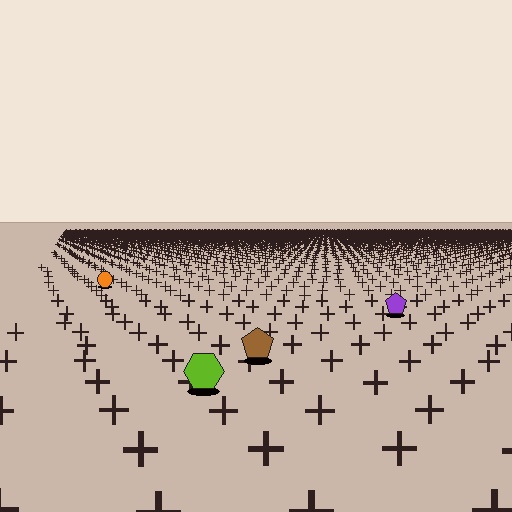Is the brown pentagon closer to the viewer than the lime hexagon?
No. The lime hexagon is closer — you can tell from the texture gradient: the ground texture is coarser near it.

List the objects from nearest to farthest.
From nearest to farthest: the lime hexagon, the brown pentagon, the purple pentagon, the orange circle.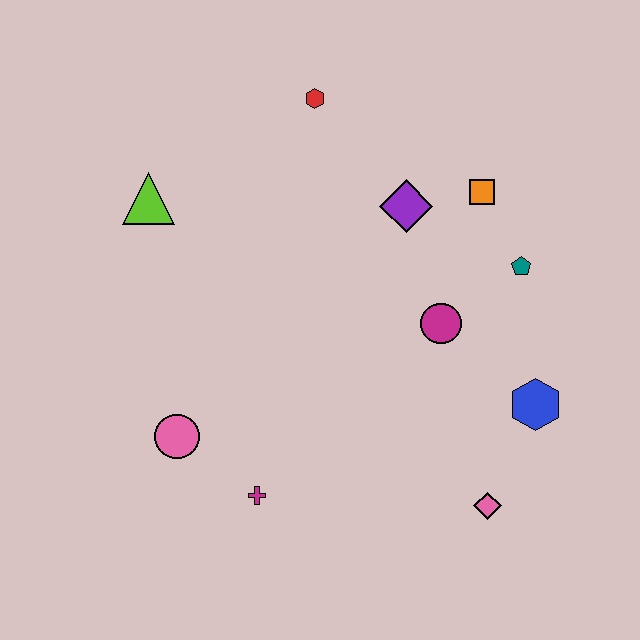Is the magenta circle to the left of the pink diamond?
Yes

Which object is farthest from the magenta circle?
The lime triangle is farthest from the magenta circle.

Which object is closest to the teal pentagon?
The orange square is closest to the teal pentagon.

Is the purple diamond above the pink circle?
Yes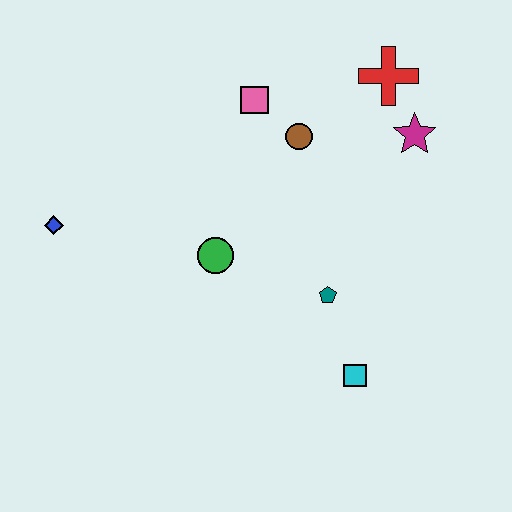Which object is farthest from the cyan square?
The blue diamond is farthest from the cyan square.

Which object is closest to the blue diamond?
The green circle is closest to the blue diamond.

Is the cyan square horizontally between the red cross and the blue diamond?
Yes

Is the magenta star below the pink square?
Yes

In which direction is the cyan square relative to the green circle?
The cyan square is to the right of the green circle.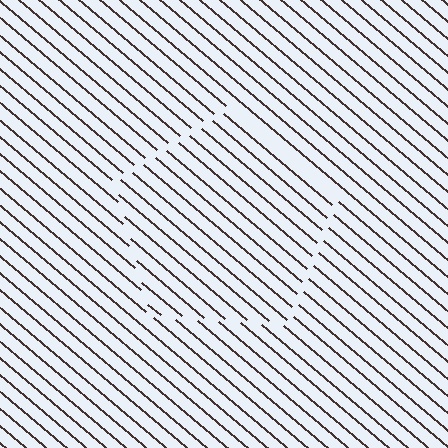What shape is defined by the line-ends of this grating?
An illusory pentagon. The interior of the shape contains the same grating, shifted by half a period — the contour is defined by the phase discontinuity where line-ends from the inner and outer gratings abut.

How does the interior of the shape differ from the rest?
The interior of the shape contains the same grating, shifted by half a period — the contour is defined by the phase discontinuity where line-ends from the inner and outer gratings abut.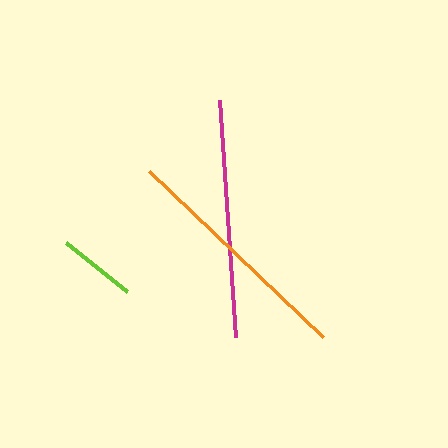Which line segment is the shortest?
The lime line is the shortest at approximately 77 pixels.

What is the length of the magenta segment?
The magenta segment is approximately 237 pixels long.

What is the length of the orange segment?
The orange segment is approximately 241 pixels long.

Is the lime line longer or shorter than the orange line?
The orange line is longer than the lime line.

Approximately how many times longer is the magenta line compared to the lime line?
The magenta line is approximately 3.1 times the length of the lime line.